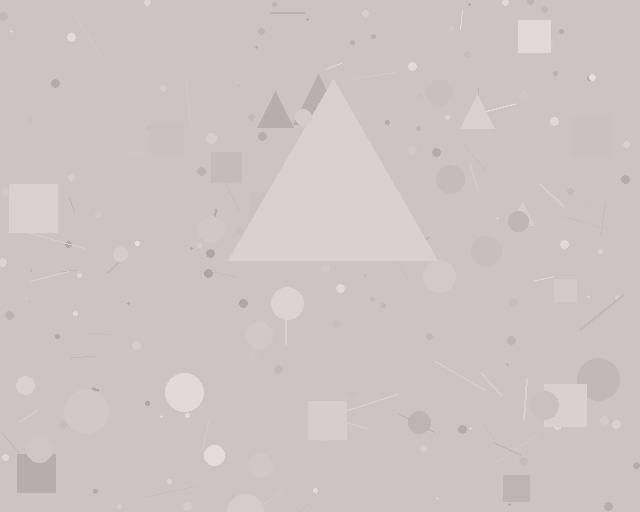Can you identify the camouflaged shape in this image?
The camouflaged shape is a triangle.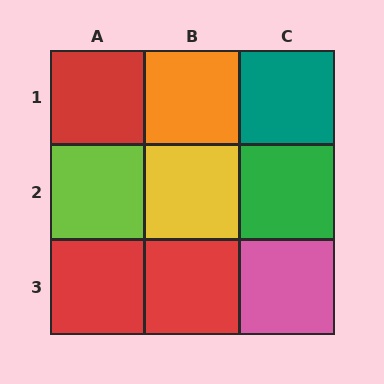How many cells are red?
3 cells are red.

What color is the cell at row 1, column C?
Teal.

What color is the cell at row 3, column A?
Red.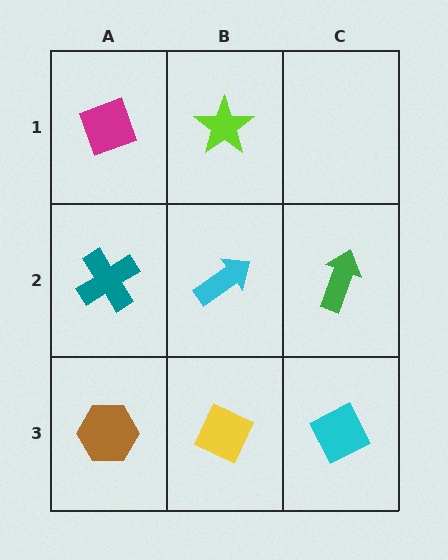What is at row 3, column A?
A brown hexagon.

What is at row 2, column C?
A green arrow.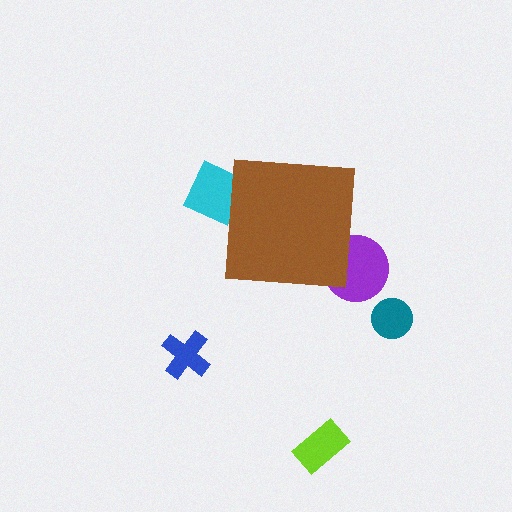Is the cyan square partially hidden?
Yes, the cyan square is partially hidden behind the brown square.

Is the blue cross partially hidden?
No, the blue cross is fully visible.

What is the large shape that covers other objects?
A brown square.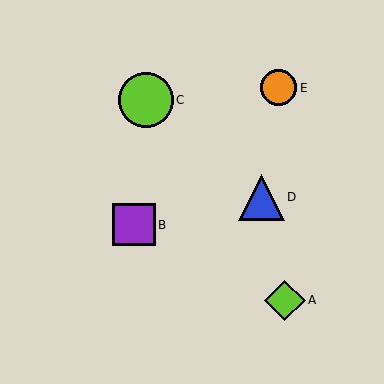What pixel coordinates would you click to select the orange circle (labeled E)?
Click at (279, 88) to select the orange circle E.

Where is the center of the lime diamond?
The center of the lime diamond is at (285, 300).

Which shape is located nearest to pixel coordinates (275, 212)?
The blue triangle (labeled D) at (261, 197) is nearest to that location.